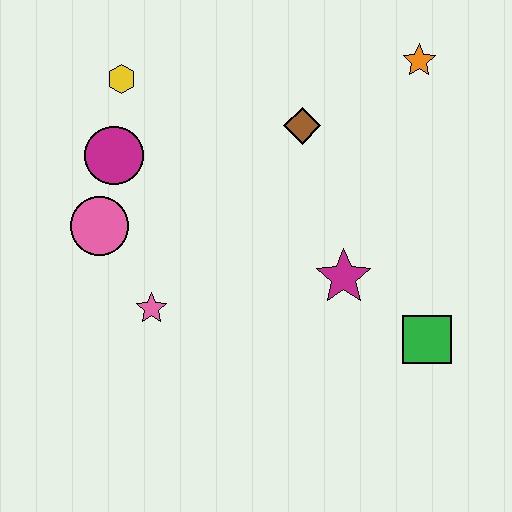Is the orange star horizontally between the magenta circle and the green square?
Yes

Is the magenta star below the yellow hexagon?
Yes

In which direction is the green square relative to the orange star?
The green square is below the orange star.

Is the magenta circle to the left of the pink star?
Yes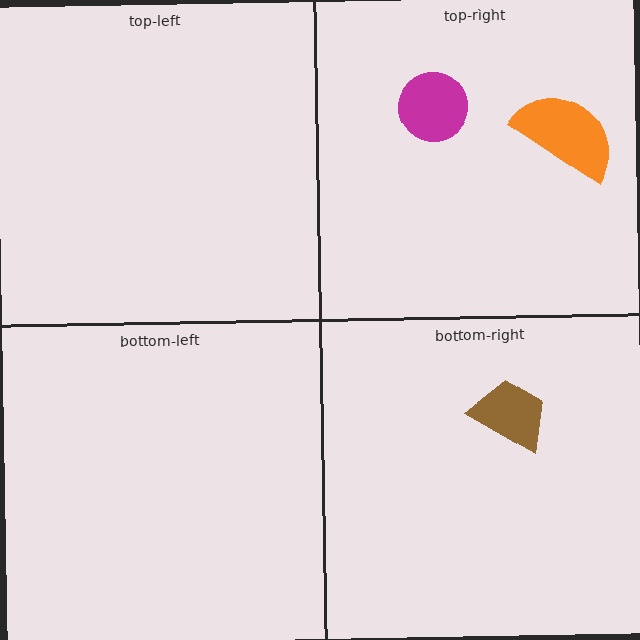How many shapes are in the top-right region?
2.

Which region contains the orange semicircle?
The top-right region.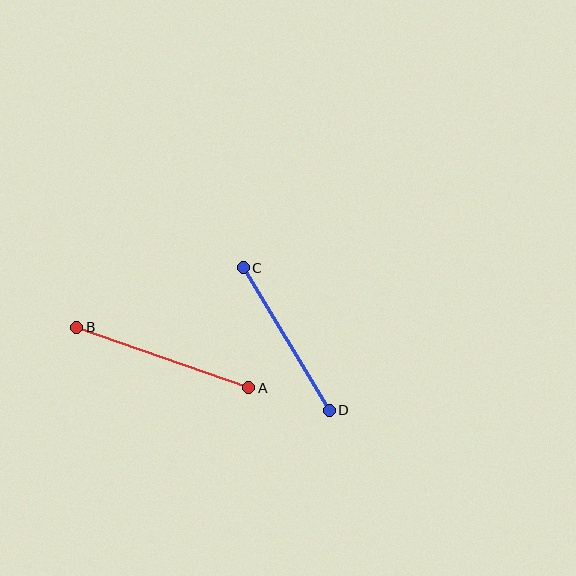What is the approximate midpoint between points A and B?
The midpoint is at approximately (163, 358) pixels.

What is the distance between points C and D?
The distance is approximately 167 pixels.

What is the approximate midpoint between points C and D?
The midpoint is at approximately (286, 339) pixels.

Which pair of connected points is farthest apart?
Points A and B are farthest apart.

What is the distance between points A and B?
The distance is approximately 183 pixels.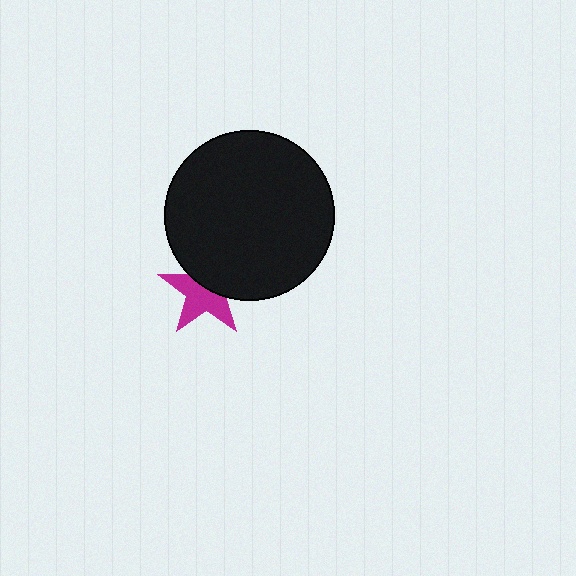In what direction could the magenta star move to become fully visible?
The magenta star could move down. That would shift it out from behind the black circle entirely.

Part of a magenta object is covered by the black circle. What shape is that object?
It is a star.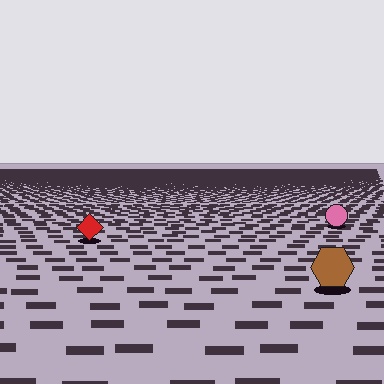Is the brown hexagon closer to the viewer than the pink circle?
Yes. The brown hexagon is closer — you can tell from the texture gradient: the ground texture is coarser near it.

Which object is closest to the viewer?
The brown hexagon is closest. The texture marks near it are larger and more spread out.